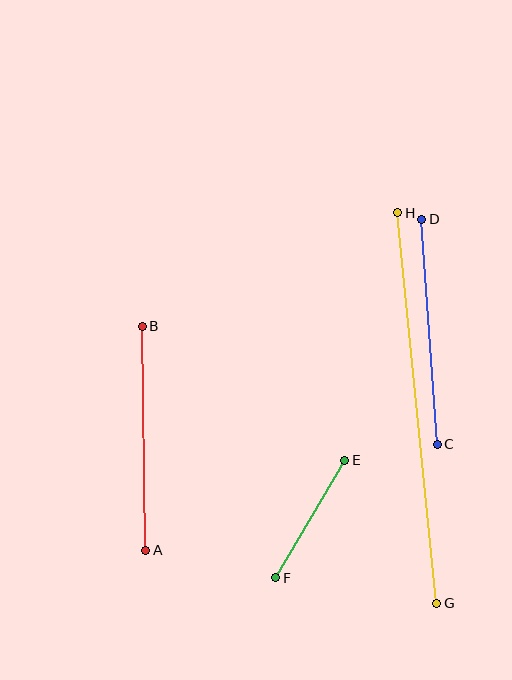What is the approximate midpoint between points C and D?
The midpoint is at approximately (430, 332) pixels.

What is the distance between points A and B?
The distance is approximately 224 pixels.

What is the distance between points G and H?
The distance is approximately 393 pixels.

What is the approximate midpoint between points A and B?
The midpoint is at approximately (144, 438) pixels.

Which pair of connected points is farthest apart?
Points G and H are farthest apart.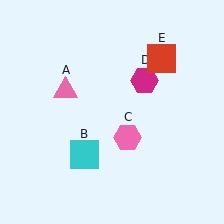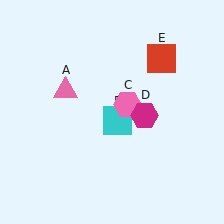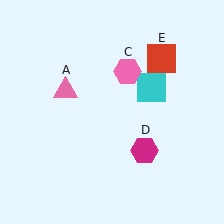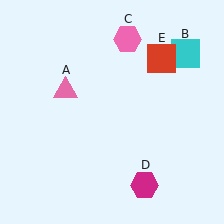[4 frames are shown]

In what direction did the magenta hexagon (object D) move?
The magenta hexagon (object D) moved down.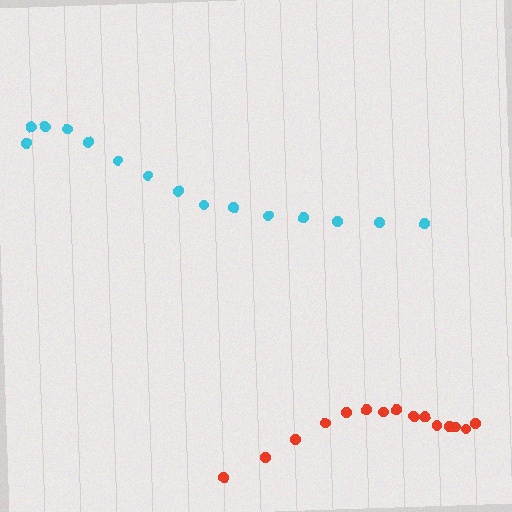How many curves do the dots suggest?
There are 2 distinct paths.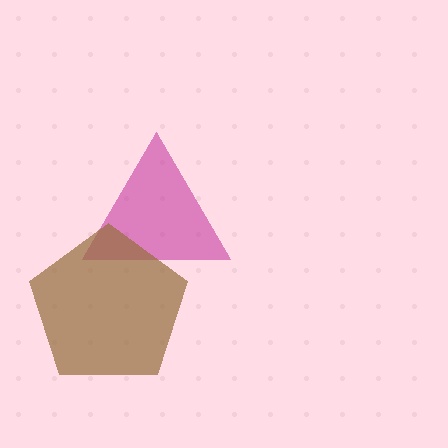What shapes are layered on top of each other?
The layered shapes are: a magenta triangle, a brown pentagon.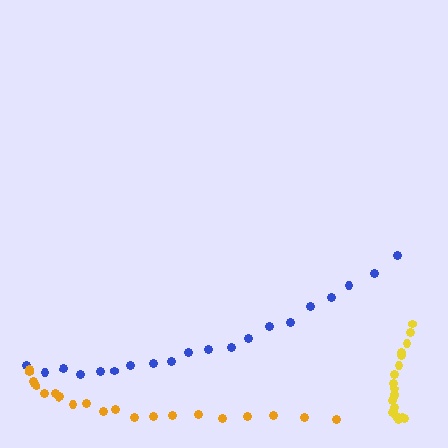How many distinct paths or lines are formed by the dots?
There are 3 distinct paths.